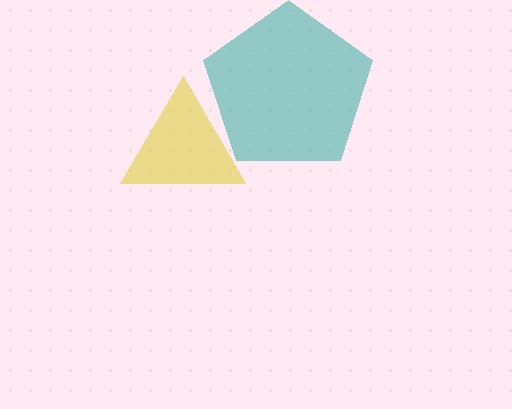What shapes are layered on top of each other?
The layered shapes are: a teal pentagon, a yellow triangle.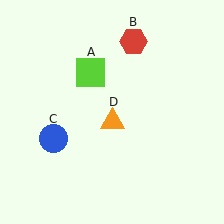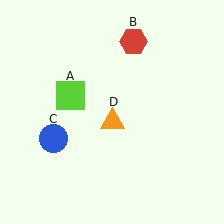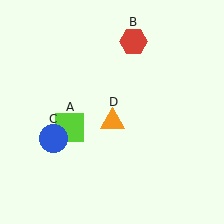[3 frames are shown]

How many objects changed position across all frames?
1 object changed position: lime square (object A).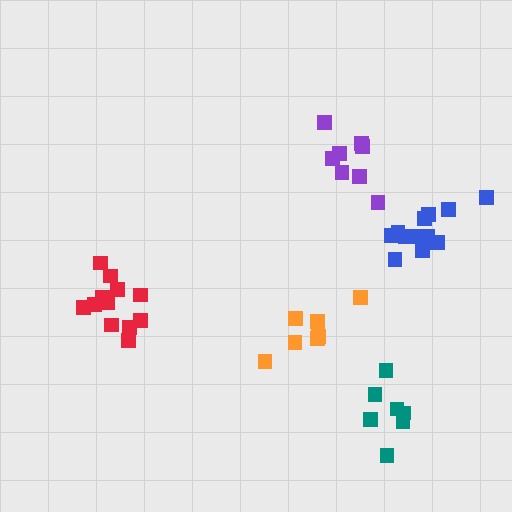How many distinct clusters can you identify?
There are 5 distinct clusters.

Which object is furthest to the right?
The blue cluster is rightmost.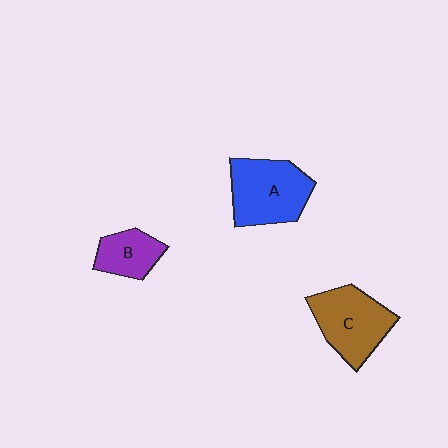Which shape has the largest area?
Shape A (blue).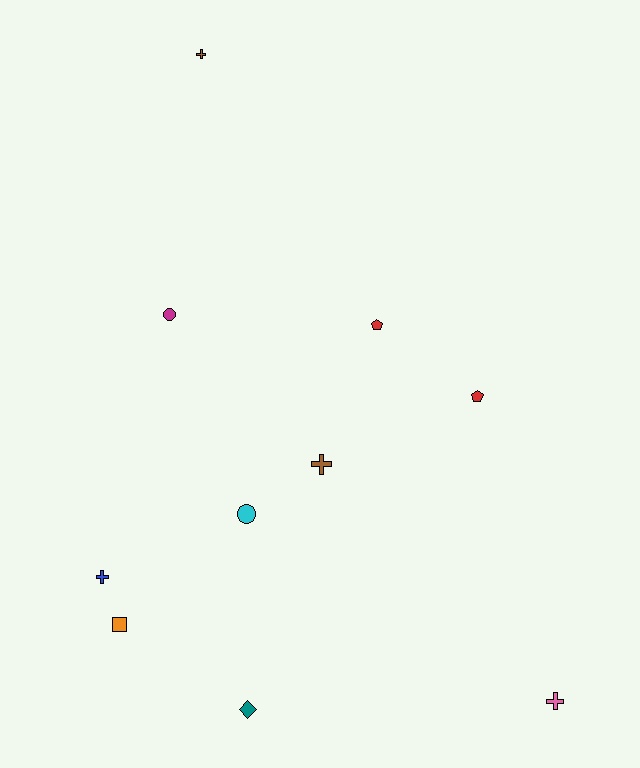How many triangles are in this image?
There are no triangles.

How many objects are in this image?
There are 10 objects.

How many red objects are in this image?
There are 2 red objects.